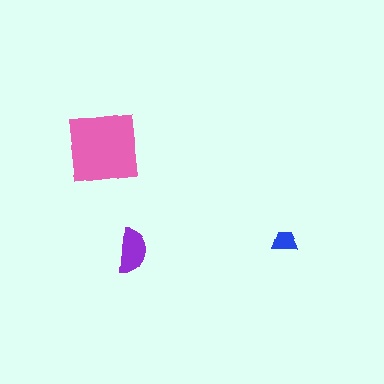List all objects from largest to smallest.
The pink square, the purple semicircle, the blue trapezoid.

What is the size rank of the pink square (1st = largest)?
1st.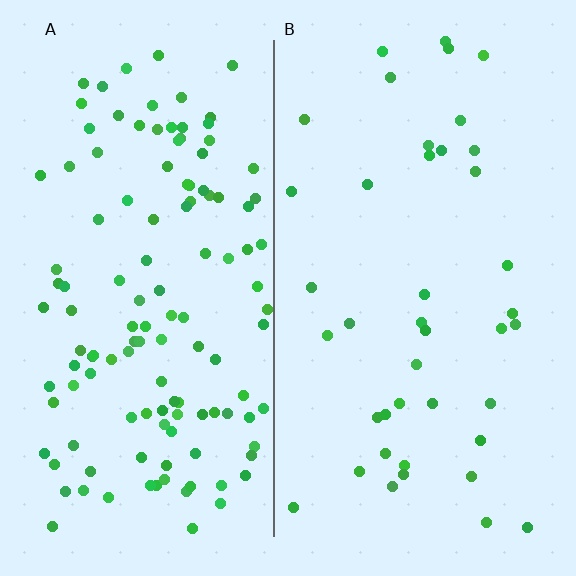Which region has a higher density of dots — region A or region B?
A (the left).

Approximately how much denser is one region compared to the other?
Approximately 3.1× — region A over region B.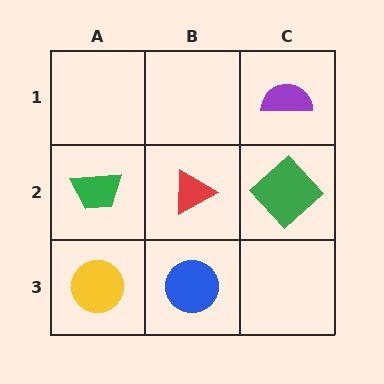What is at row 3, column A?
A yellow circle.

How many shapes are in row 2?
3 shapes.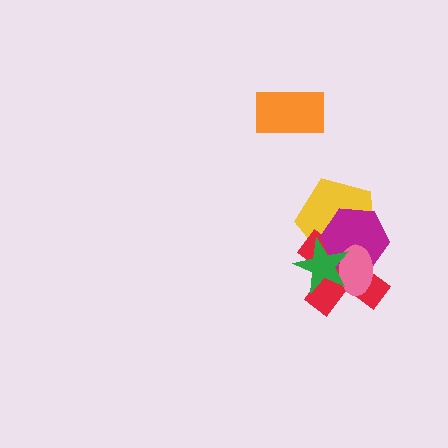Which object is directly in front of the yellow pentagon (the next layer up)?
The red cross is directly in front of the yellow pentagon.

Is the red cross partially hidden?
Yes, it is partially covered by another shape.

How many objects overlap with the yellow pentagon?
4 objects overlap with the yellow pentagon.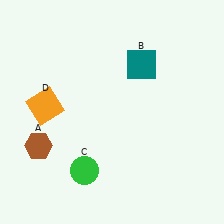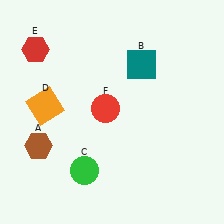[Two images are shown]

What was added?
A red hexagon (E), a red circle (F) were added in Image 2.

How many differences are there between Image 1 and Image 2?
There are 2 differences between the two images.